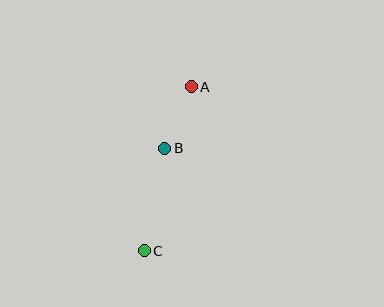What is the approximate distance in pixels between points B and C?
The distance between B and C is approximately 105 pixels.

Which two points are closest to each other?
Points A and B are closest to each other.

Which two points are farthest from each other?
Points A and C are farthest from each other.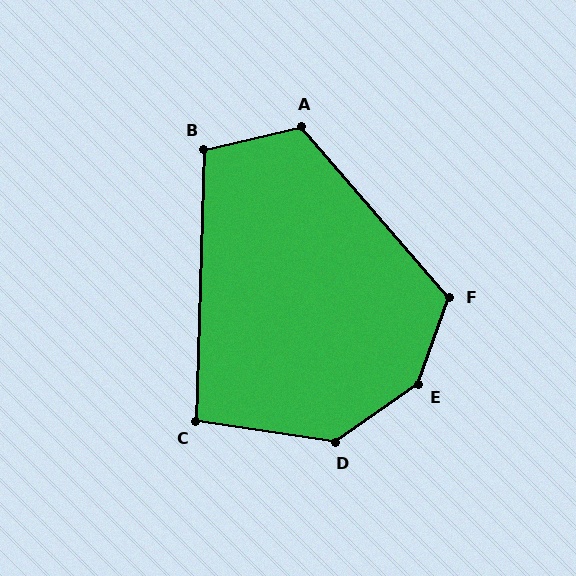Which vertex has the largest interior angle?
E, at approximately 145 degrees.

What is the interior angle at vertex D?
Approximately 136 degrees (obtuse).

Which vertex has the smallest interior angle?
C, at approximately 97 degrees.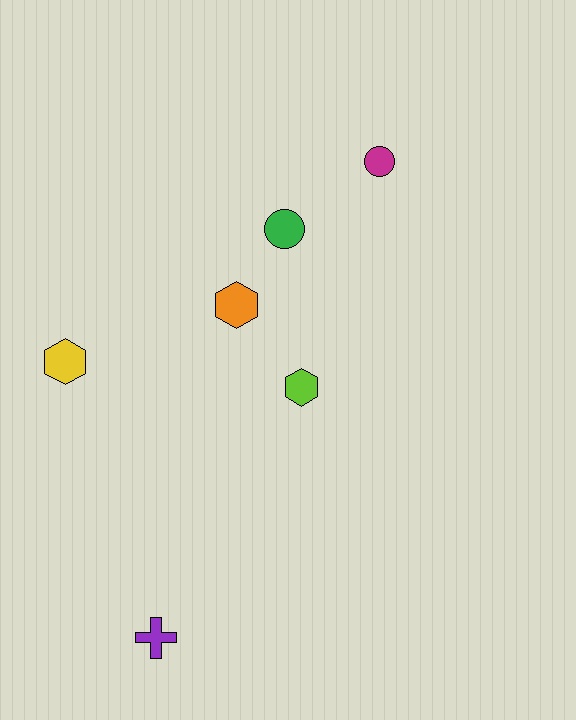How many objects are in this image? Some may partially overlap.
There are 6 objects.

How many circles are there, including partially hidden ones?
There are 2 circles.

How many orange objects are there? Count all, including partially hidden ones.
There is 1 orange object.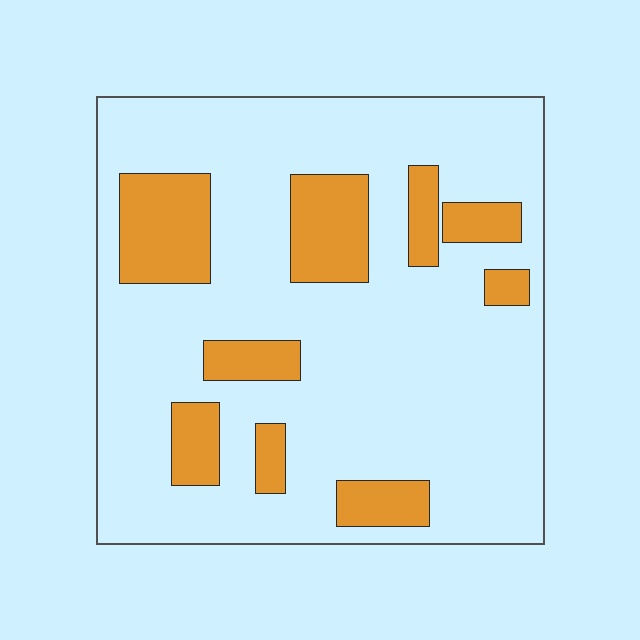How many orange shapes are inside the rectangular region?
9.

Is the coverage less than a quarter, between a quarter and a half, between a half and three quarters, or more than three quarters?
Less than a quarter.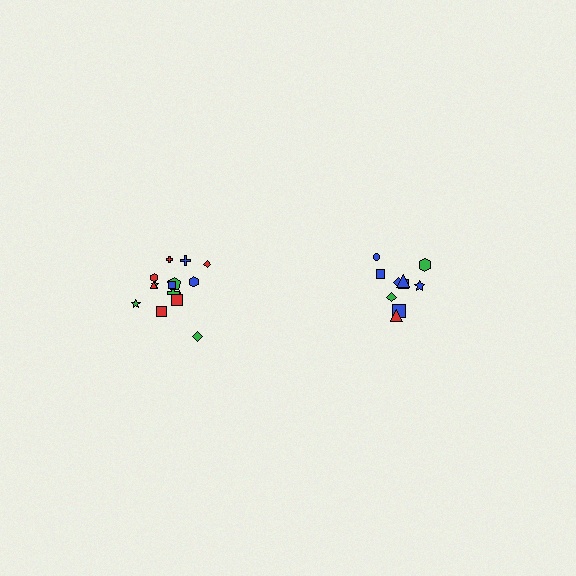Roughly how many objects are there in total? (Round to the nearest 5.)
Roughly 25 objects in total.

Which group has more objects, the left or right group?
The left group.